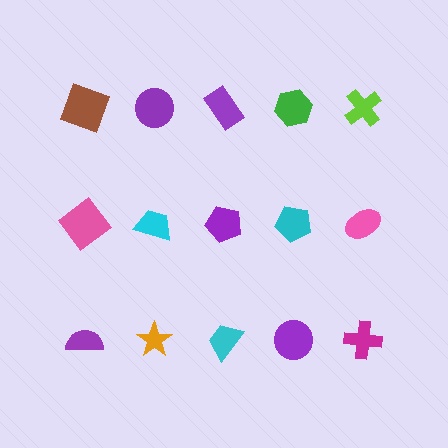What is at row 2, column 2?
A cyan trapezoid.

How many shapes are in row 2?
5 shapes.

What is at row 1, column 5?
A lime cross.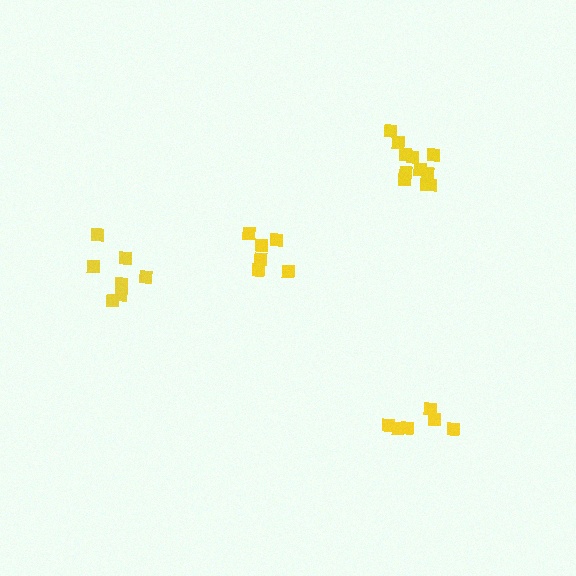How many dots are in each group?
Group 1: 6 dots, Group 2: 11 dots, Group 3: 7 dots, Group 4: 6 dots (30 total).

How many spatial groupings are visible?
There are 4 spatial groupings.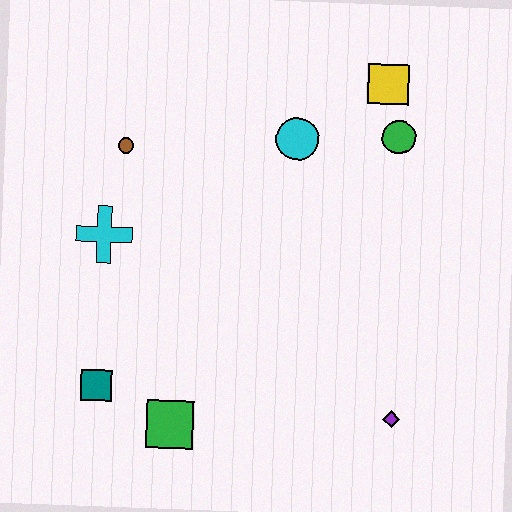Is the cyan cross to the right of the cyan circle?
No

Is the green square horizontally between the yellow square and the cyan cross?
Yes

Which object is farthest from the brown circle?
The purple diamond is farthest from the brown circle.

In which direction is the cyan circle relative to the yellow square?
The cyan circle is to the left of the yellow square.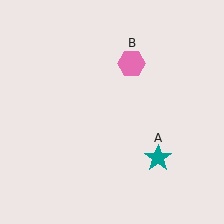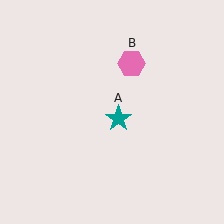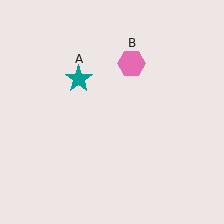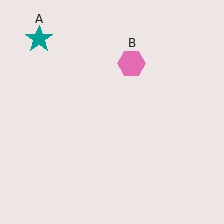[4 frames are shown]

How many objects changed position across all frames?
1 object changed position: teal star (object A).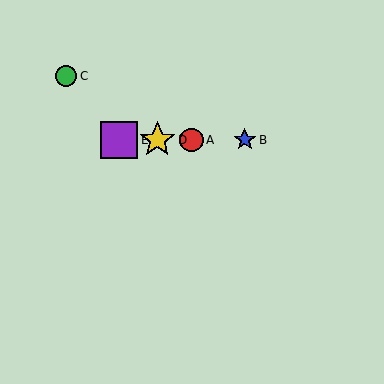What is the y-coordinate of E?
Object E is at y≈140.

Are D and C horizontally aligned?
No, D is at y≈140 and C is at y≈76.